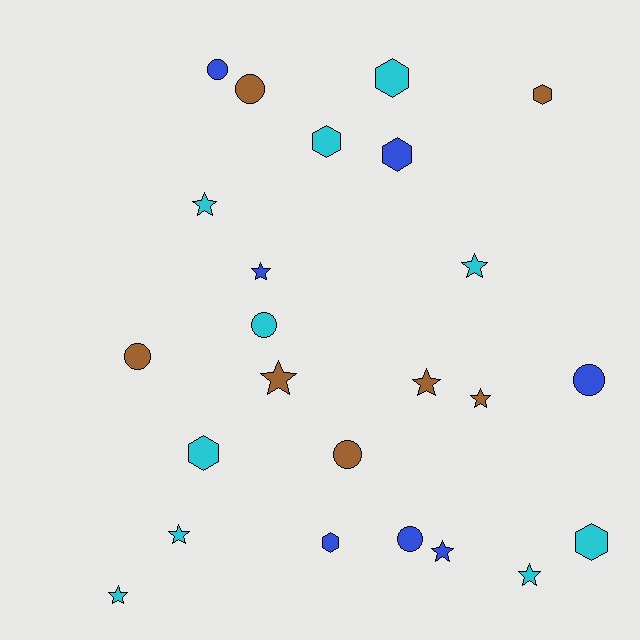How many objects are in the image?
There are 24 objects.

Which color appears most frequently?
Cyan, with 10 objects.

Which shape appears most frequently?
Star, with 10 objects.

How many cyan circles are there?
There is 1 cyan circle.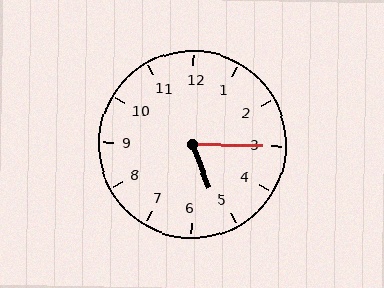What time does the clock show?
5:15.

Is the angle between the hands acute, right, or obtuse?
It is acute.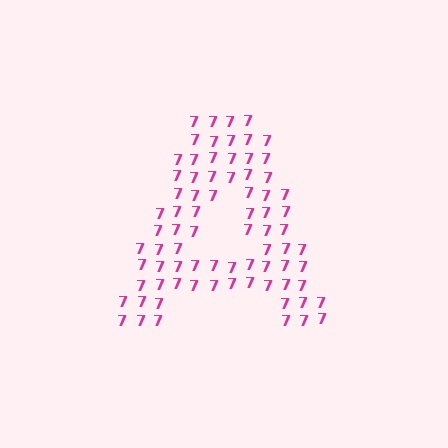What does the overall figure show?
The overall figure shows the letter A.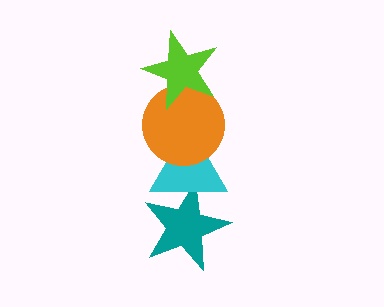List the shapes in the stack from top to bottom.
From top to bottom: the lime star, the orange circle, the cyan triangle, the teal star.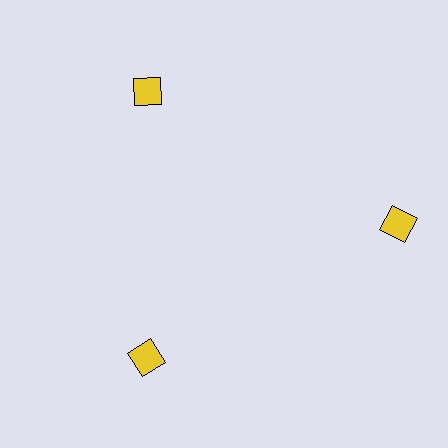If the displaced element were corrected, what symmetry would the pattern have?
It would have 3-fold rotational symmetry — the pattern would map onto itself every 120 degrees.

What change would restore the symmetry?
The symmetry would be restored by moving it inward, back onto the ring so that all 3 diamonds sit at equal angles and equal distance from the center.